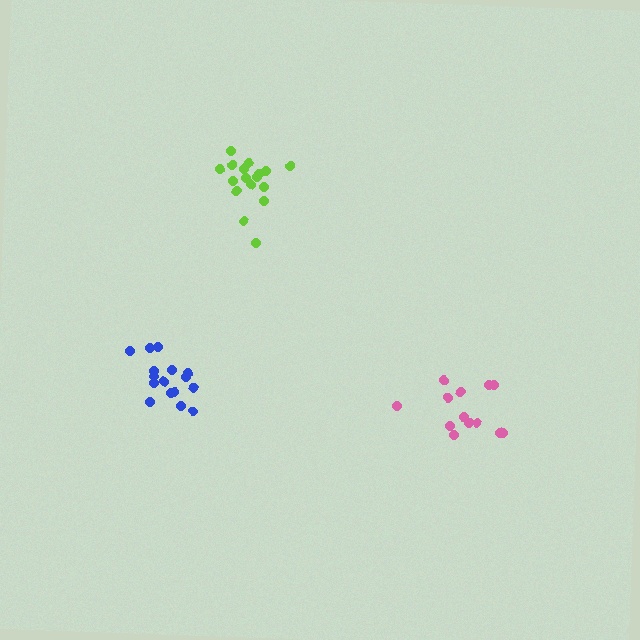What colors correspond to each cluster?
The clusters are colored: blue, pink, lime.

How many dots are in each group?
Group 1: 16 dots, Group 2: 13 dots, Group 3: 17 dots (46 total).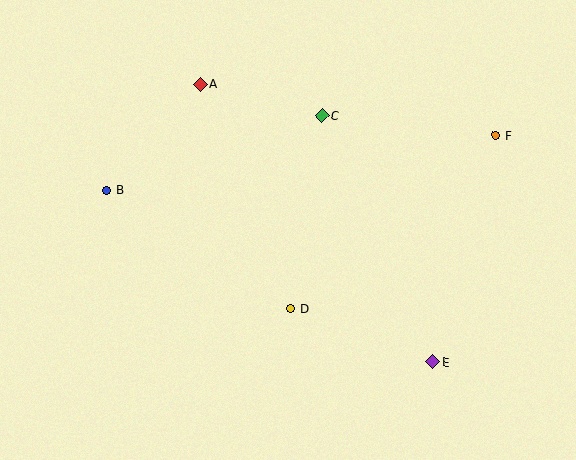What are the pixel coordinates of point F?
Point F is at (496, 136).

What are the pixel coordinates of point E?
Point E is at (433, 362).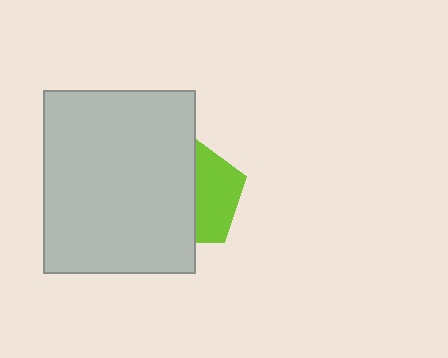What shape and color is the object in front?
The object in front is a light gray rectangle.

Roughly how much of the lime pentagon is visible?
A small part of it is visible (roughly 43%).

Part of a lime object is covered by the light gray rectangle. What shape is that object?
It is a pentagon.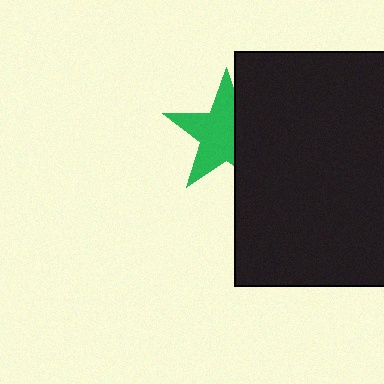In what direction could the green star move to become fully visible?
The green star could move left. That would shift it out from behind the black rectangle entirely.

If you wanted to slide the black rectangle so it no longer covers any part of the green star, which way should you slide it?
Slide it right — that is the most direct way to separate the two shapes.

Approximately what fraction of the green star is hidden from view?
Roughly 38% of the green star is hidden behind the black rectangle.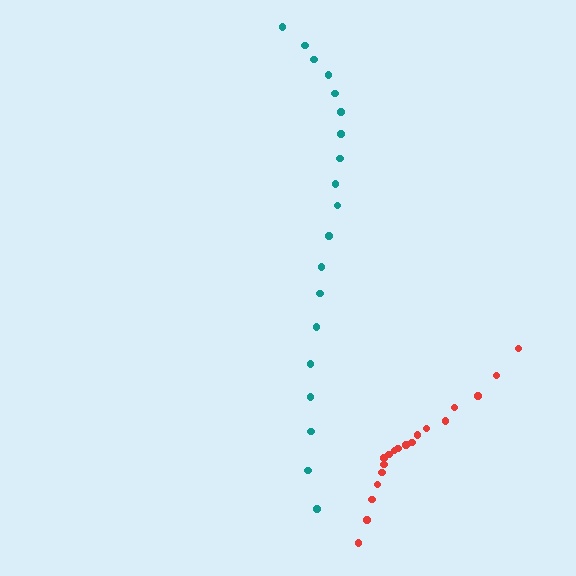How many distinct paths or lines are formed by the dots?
There are 2 distinct paths.